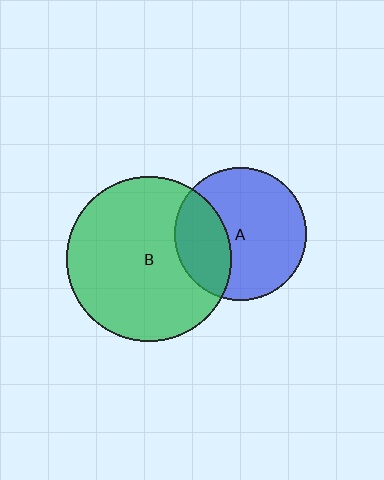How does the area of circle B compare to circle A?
Approximately 1.6 times.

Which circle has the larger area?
Circle B (green).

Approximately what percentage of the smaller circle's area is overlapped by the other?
Approximately 30%.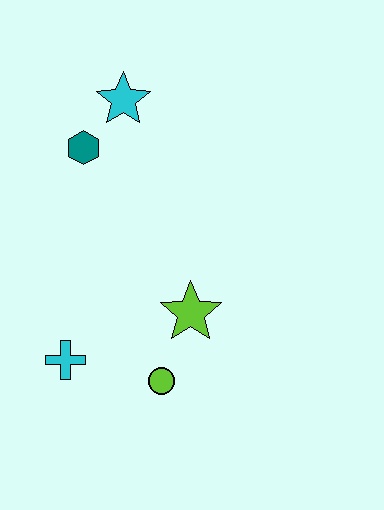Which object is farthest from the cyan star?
The lime circle is farthest from the cyan star.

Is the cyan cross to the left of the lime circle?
Yes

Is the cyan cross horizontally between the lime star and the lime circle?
No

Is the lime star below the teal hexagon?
Yes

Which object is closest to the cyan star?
The teal hexagon is closest to the cyan star.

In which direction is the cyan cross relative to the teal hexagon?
The cyan cross is below the teal hexagon.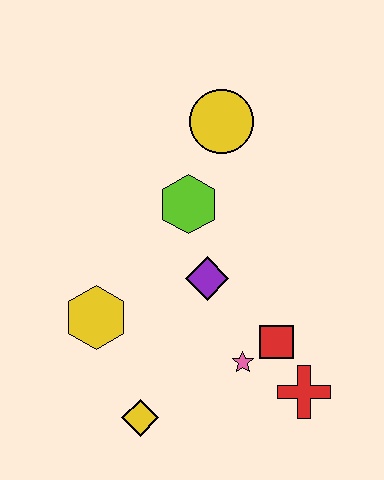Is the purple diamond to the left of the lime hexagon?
No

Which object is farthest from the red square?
The yellow circle is farthest from the red square.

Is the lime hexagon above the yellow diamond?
Yes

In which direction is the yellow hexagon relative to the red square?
The yellow hexagon is to the left of the red square.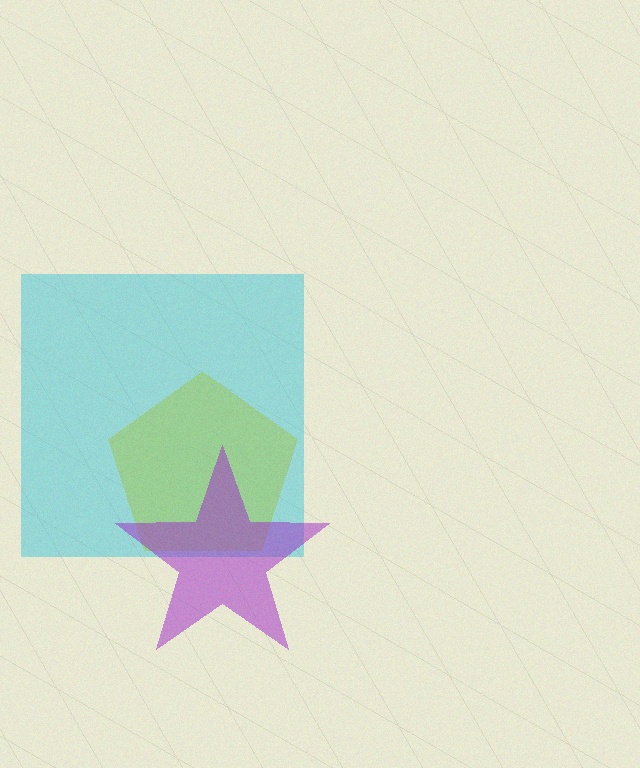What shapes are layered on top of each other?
The layered shapes are: a yellow pentagon, a cyan square, a purple star.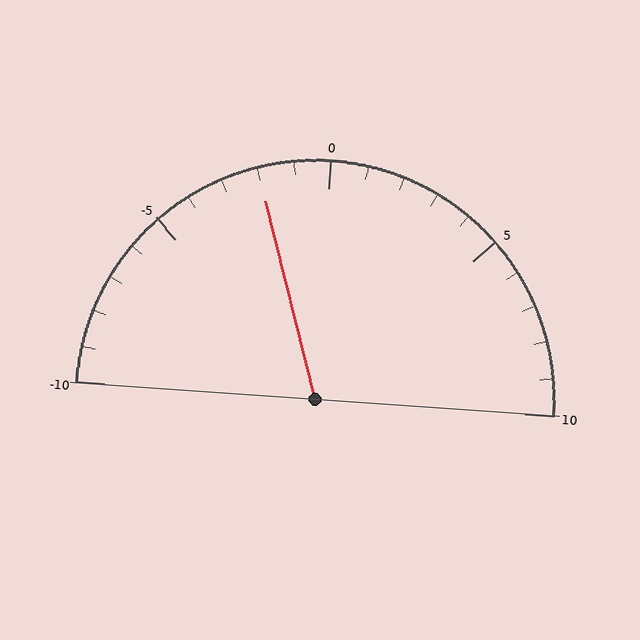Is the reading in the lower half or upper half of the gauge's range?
The reading is in the lower half of the range (-10 to 10).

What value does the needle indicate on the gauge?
The needle indicates approximately -2.